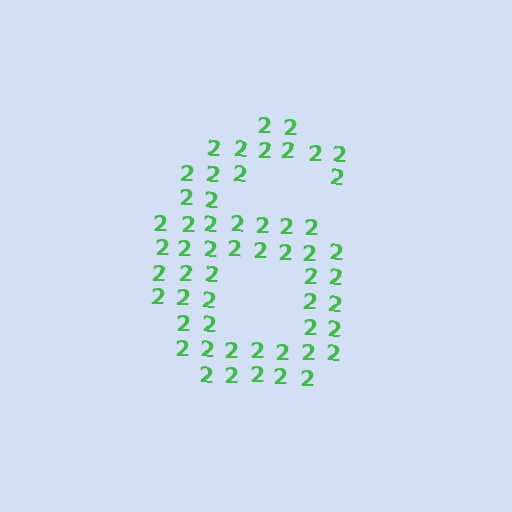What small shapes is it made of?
It is made of small digit 2's.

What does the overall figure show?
The overall figure shows the digit 6.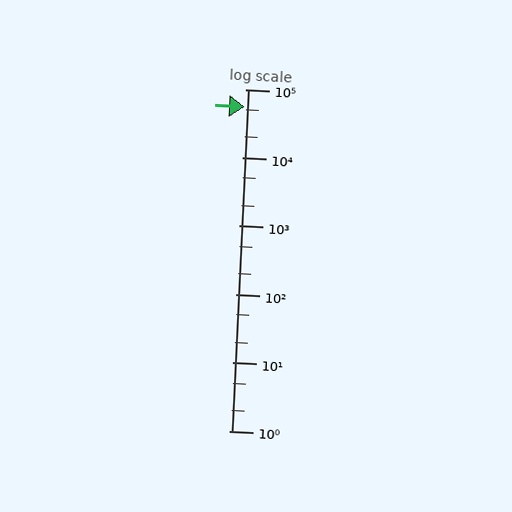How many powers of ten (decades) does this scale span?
The scale spans 5 decades, from 1 to 100000.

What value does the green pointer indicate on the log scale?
The pointer indicates approximately 56000.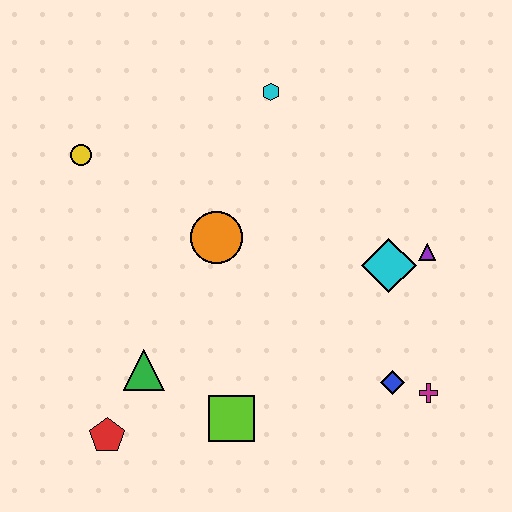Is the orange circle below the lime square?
No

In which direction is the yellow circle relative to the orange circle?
The yellow circle is to the left of the orange circle.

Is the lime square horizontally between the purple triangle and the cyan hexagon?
No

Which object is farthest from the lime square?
The cyan hexagon is farthest from the lime square.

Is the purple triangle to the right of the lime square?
Yes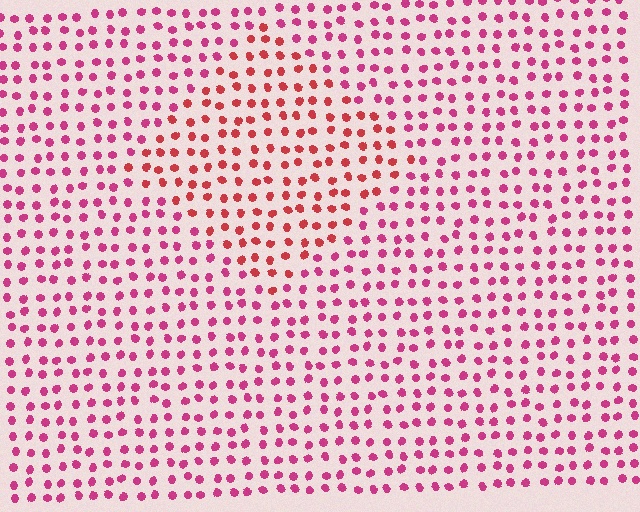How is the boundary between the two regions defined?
The boundary is defined purely by a slight shift in hue (about 28 degrees). Spacing, size, and orientation are identical on both sides.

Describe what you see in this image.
The image is filled with small magenta elements in a uniform arrangement. A diamond-shaped region is visible where the elements are tinted to a slightly different hue, forming a subtle color boundary.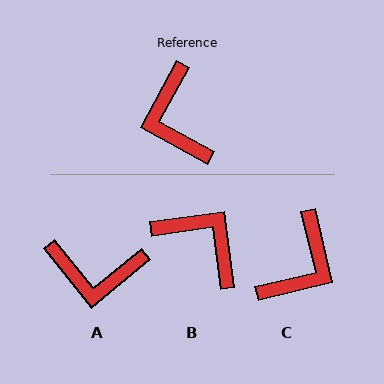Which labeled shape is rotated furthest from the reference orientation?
B, about 144 degrees away.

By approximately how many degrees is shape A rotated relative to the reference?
Approximately 68 degrees counter-clockwise.